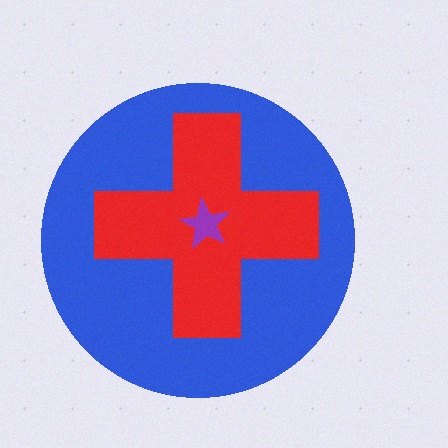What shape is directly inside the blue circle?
The red cross.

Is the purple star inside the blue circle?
Yes.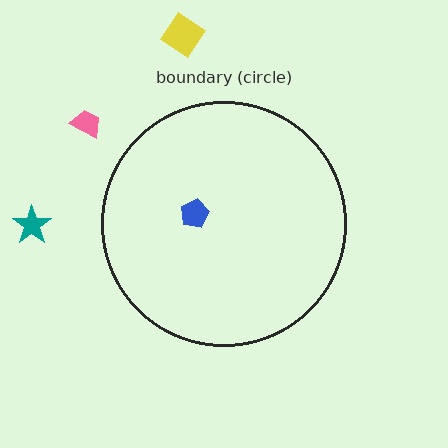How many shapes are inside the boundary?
1 inside, 3 outside.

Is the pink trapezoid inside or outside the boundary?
Outside.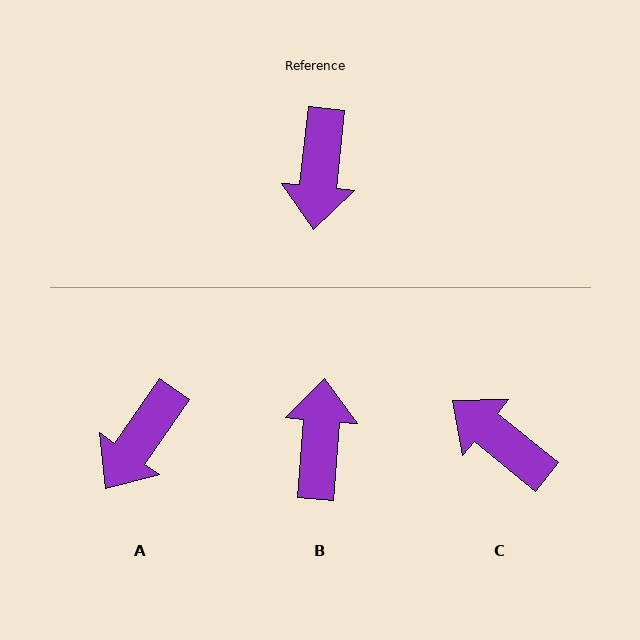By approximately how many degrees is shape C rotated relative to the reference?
Approximately 123 degrees clockwise.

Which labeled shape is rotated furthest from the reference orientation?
B, about 178 degrees away.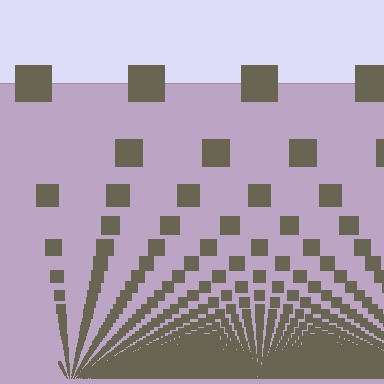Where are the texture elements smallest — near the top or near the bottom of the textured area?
Near the bottom.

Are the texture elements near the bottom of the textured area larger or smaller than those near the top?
Smaller. The gradient is inverted — elements near the bottom are smaller and denser.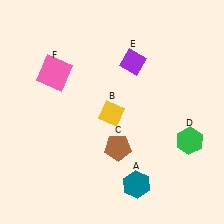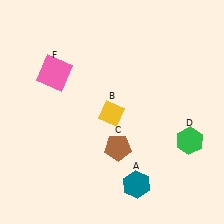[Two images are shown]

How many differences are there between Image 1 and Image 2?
There is 1 difference between the two images.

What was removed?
The purple diamond (E) was removed in Image 2.